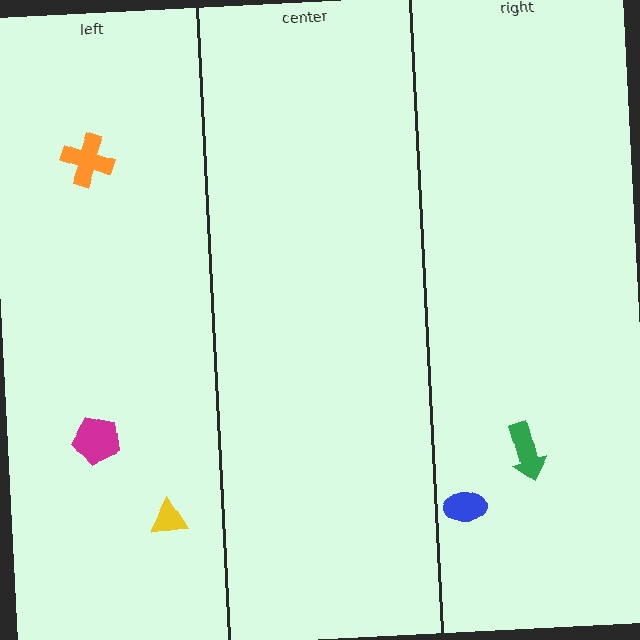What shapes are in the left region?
The orange cross, the magenta pentagon, the yellow triangle.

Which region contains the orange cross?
The left region.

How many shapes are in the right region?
2.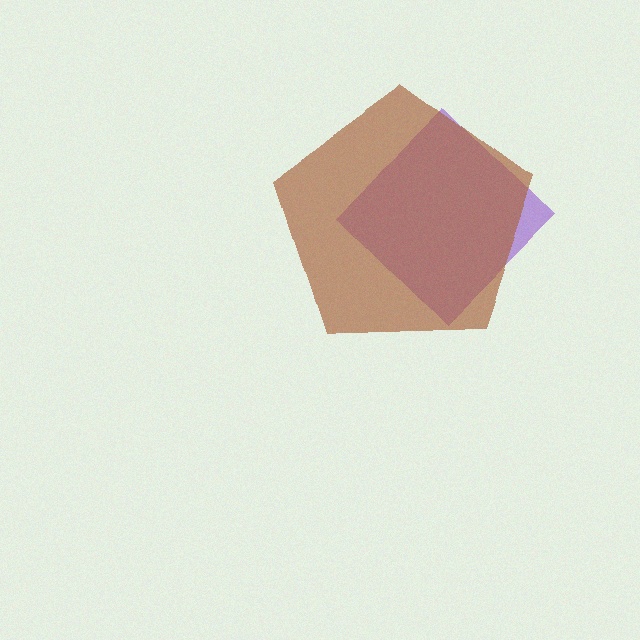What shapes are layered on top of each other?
The layered shapes are: a purple diamond, a brown pentagon.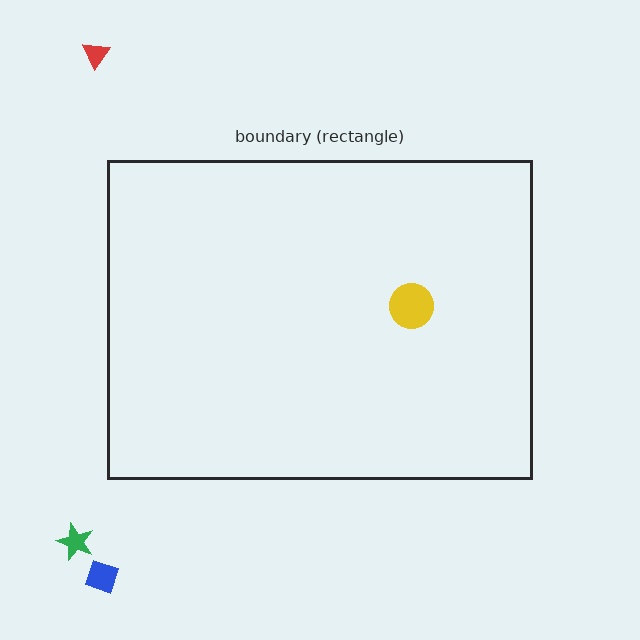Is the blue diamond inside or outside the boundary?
Outside.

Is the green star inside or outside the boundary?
Outside.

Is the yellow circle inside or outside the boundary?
Inside.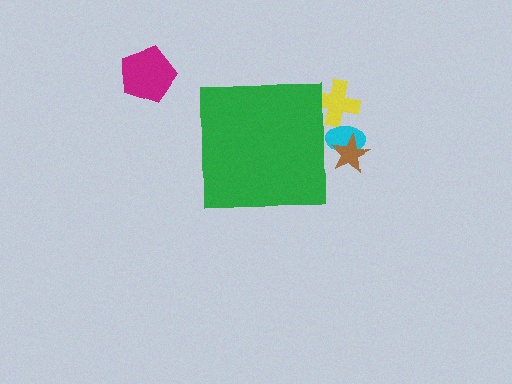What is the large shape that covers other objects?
A green square.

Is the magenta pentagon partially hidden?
No, the magenta pentagon is fully visible.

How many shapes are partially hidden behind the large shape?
3 shapes are partially hidden.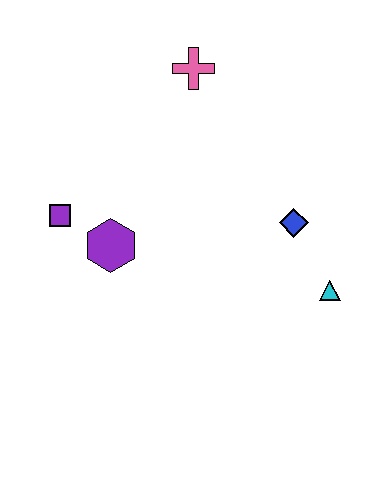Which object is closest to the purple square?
The purple hexagon is closest to the purple square.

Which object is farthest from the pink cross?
The cyan triangle is farthest from the pink cross.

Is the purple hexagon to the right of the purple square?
Yes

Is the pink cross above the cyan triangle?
Yes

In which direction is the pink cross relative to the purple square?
The pink cross is above the purple square.